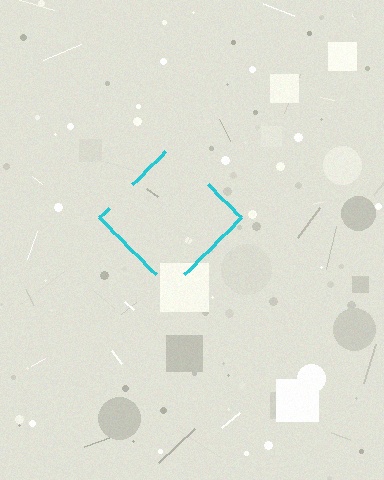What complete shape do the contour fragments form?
The contour fragments form a diamond.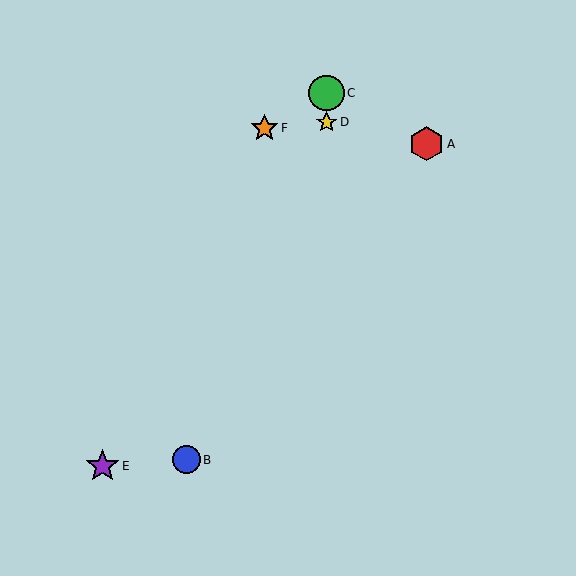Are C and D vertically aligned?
Yes, both are at x≈327.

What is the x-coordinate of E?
Object E is at x≈103.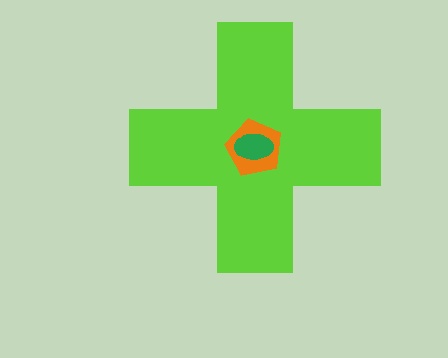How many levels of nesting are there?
3.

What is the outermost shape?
The lime cross.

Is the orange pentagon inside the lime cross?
Yes.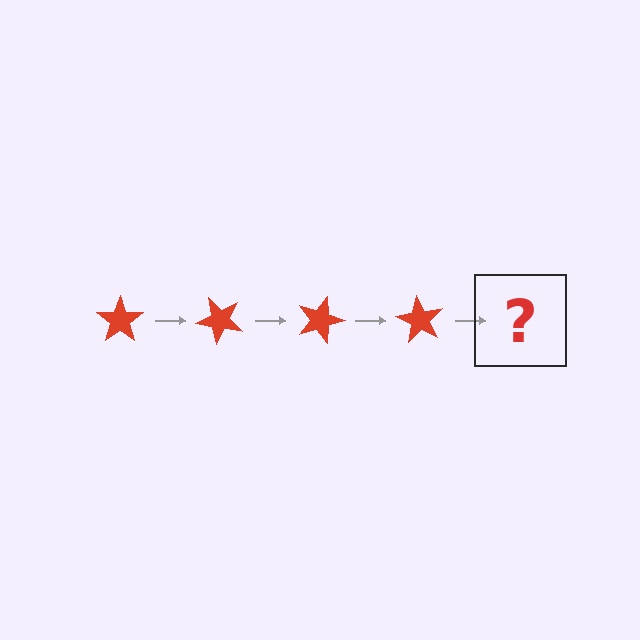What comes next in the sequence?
The next element should be a red star rotated 180 degrees.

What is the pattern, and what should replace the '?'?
The pattern is that the star rotates 45 degrees each step. The '?' should be a red star rotated 180 degrees.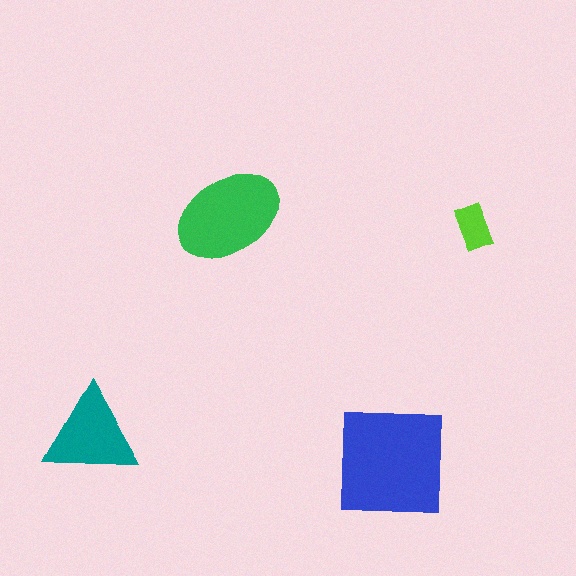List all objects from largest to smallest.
The blue square, the green ellipse, the teal triangle, the lime rectangle.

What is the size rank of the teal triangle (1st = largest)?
3rd.